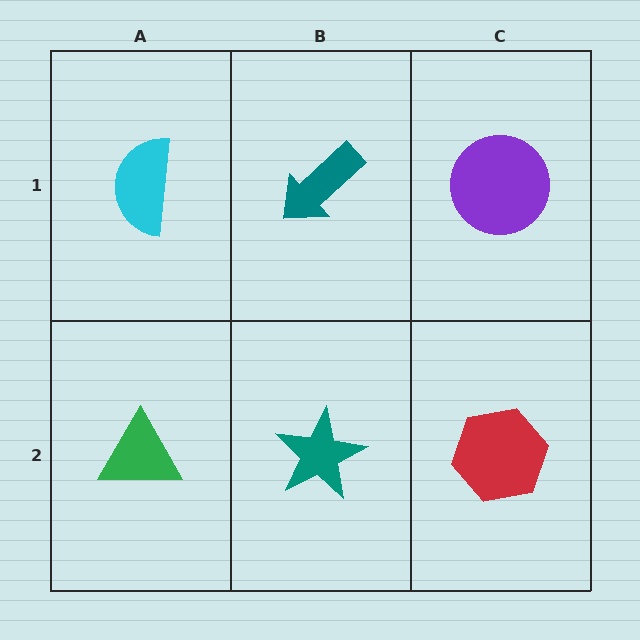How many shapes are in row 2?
3 shapes.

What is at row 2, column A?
A green triangle.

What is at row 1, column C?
A purple circle.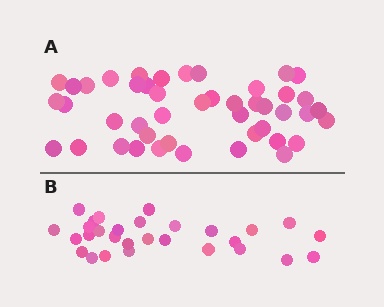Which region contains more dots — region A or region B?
Region A (the top region) has more dots.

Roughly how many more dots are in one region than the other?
Region A has approximately 15 more dots than region B.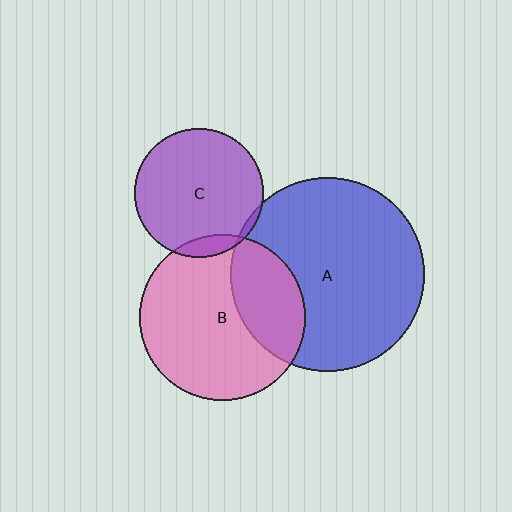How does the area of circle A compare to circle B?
Approximately 1.4 times.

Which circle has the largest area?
Circle A (blue).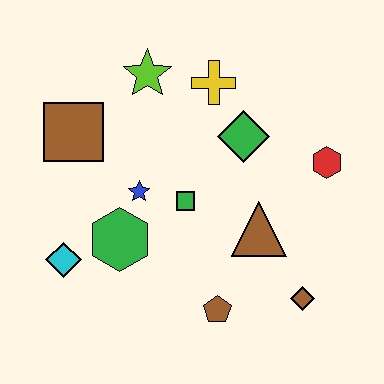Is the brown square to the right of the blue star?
No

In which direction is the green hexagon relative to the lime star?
The green hexagon is below the lime star.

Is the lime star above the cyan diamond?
Yes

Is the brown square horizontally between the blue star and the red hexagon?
No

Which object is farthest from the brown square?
The brown diamond is farthest from the brown square.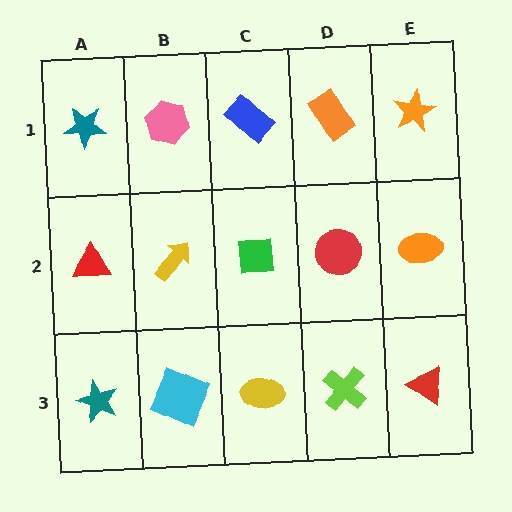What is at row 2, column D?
A red circle.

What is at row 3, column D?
A lime cross.